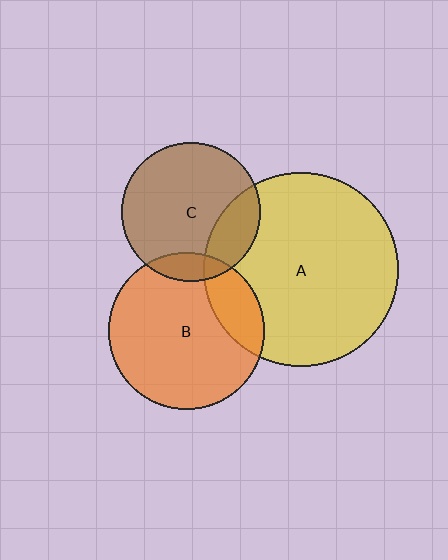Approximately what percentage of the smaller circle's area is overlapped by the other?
Approximately 10%.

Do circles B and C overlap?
Yes.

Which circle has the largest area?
Circle A (yellow).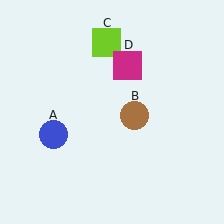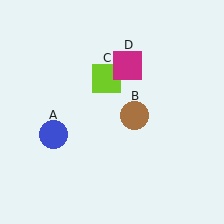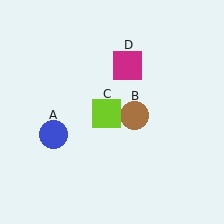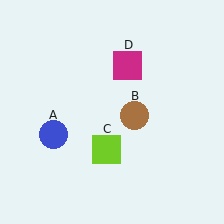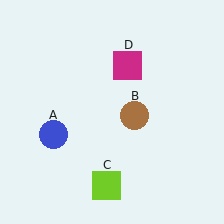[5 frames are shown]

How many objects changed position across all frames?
1 object changed position: lime square (object C).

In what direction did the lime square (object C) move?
The lime square (object C) moved down.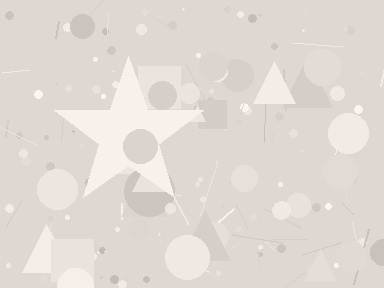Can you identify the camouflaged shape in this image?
The camouflaged shape is a star.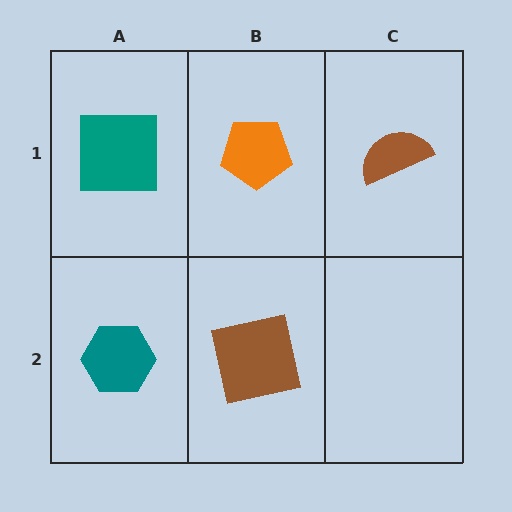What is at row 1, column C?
A brown semicircle.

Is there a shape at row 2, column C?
No, that cell is empty.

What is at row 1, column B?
An orange pentagon.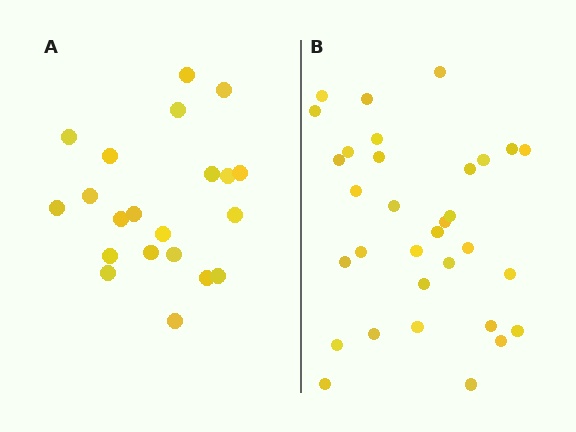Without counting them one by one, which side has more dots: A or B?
Region B (the right region) has more dots.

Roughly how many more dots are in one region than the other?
Region B has roughly 12 or so more dots than region A.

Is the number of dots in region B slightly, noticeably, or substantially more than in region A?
Region B has substantially more. The ratio is roughly 1.5 to 1.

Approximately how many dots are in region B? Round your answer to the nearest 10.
About 30 dots. (The exact count is 32, which rounds to 30.)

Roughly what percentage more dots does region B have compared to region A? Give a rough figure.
About 50% more.